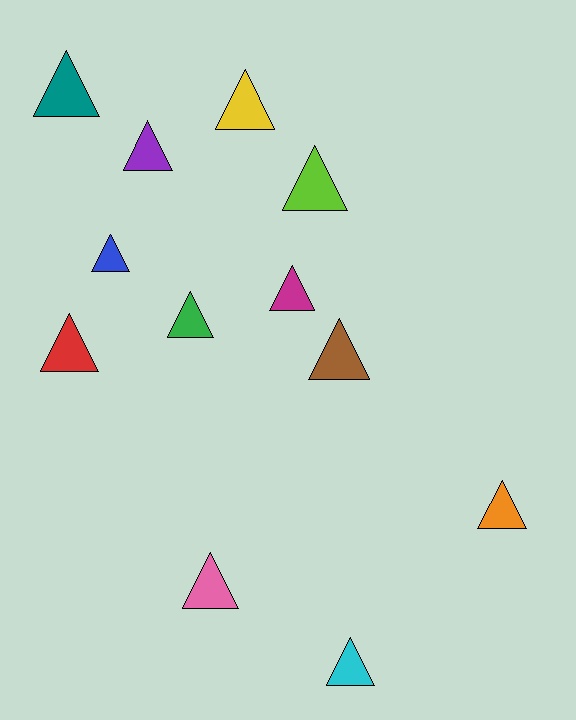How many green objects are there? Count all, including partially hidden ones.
There is 1 green object.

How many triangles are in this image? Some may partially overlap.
There are 12 triangles.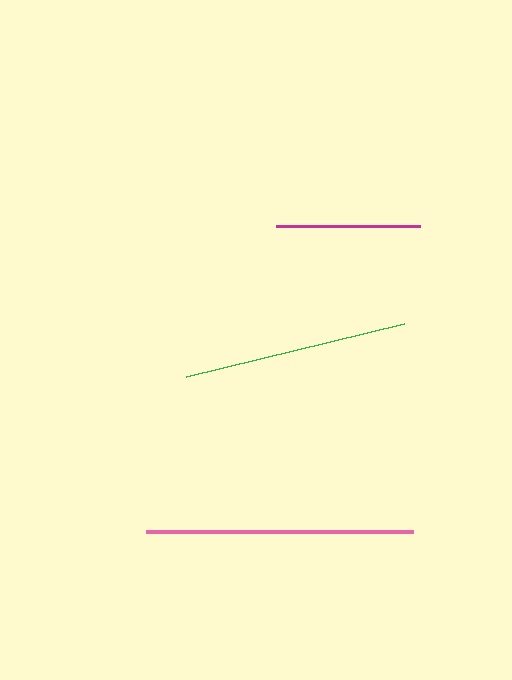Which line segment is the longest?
The pink line is the longest at approximately 267 pixels.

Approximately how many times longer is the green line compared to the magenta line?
The green line is approximately 1.6 times the length of the magenta line.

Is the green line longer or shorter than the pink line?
The pink line is longer than the green line.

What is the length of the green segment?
The green segment is approximately 224 pixels long.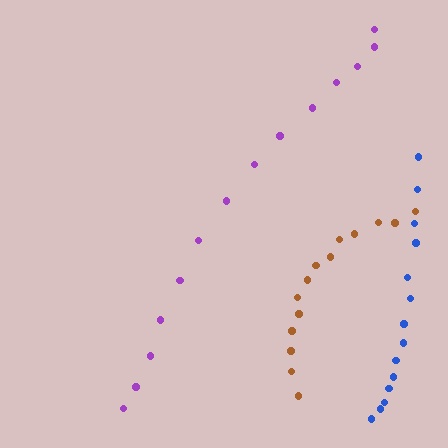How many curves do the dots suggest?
There are 3 distinct paths.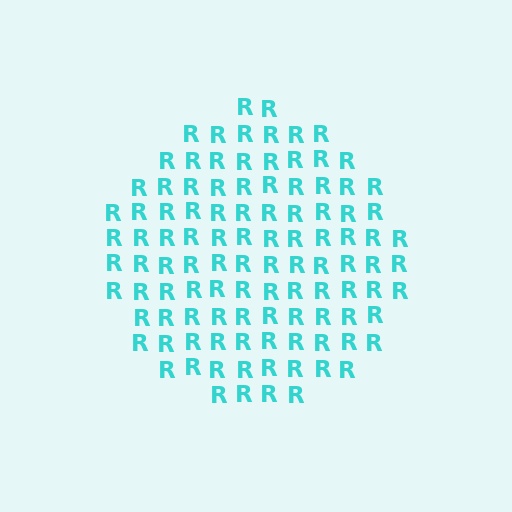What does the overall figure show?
The overall figure shows a circle.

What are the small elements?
The small elements are letter R's.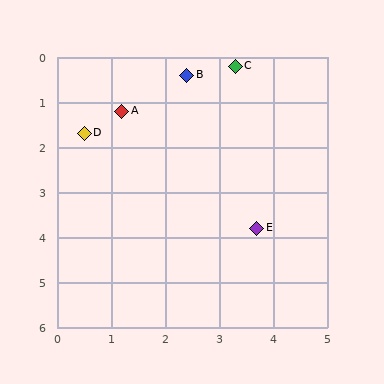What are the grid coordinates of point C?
Point C is at approximately (3.3, 0.2).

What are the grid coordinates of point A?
Point A is at approximately (1.2, 1.2).